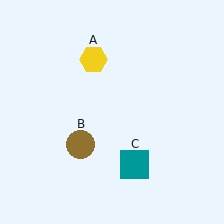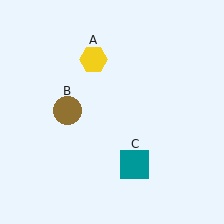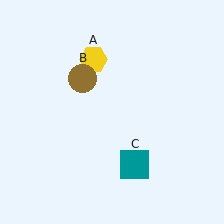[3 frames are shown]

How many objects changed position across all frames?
1 object changed position: brown circle (object B).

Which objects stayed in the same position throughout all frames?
Yellow hexagon (object A) and teal square (object C) remained stationary.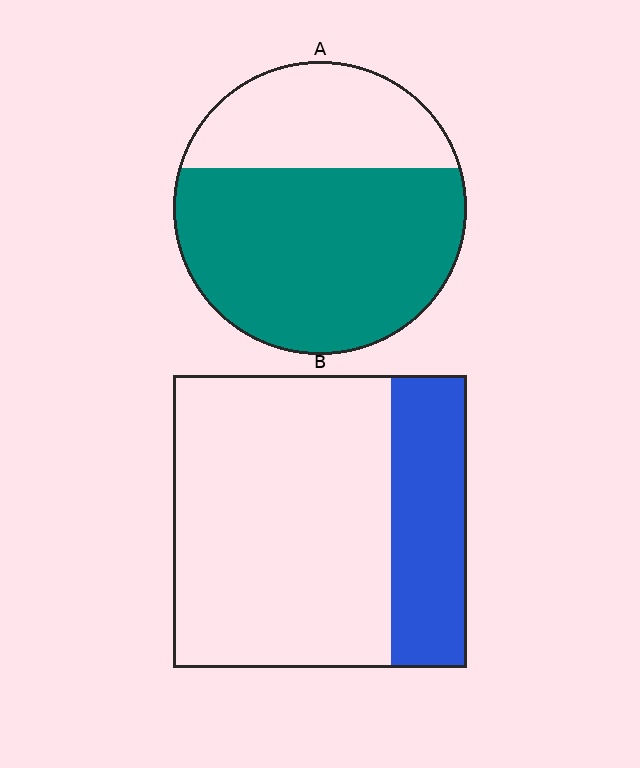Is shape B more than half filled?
No.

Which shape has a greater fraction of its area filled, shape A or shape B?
Shape A.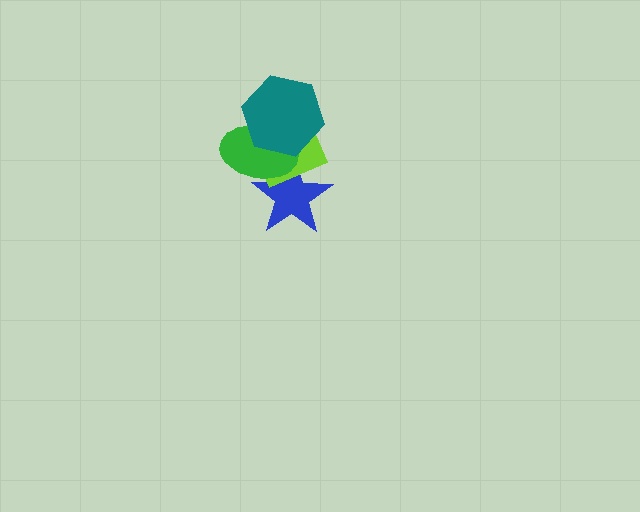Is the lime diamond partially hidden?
Yes, it is partially covered by another shape.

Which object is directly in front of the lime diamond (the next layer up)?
The green ellipse is directly in front of the lime diamond.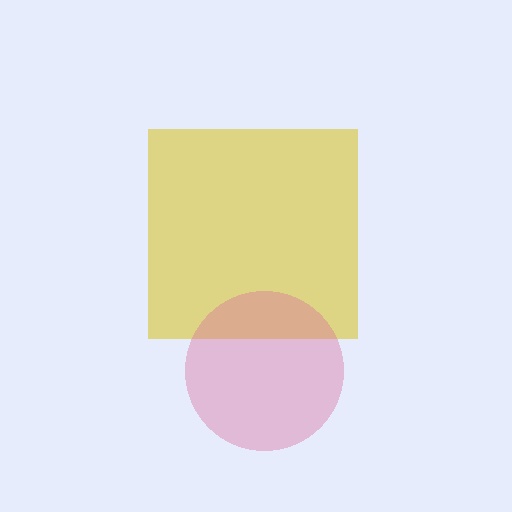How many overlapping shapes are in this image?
There are 2 overlapping shapes in the image.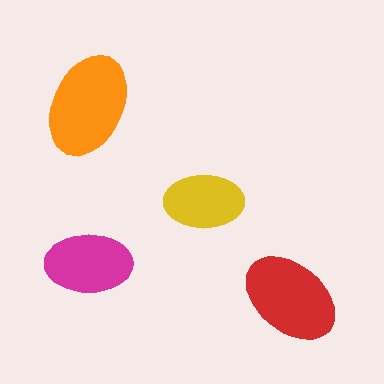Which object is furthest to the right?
The red ellipse is rightmost.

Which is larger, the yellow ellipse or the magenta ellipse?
The magenta one.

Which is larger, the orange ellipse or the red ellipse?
The orange one.